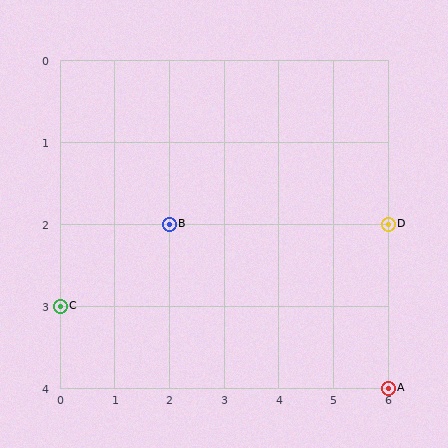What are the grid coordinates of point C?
Point C is at grid coordinates (0, 3).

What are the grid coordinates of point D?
Point D is at grid coordinates (6, 2).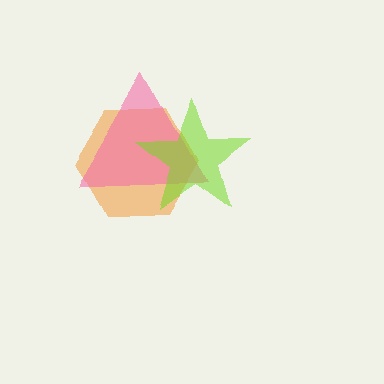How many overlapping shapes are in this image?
There are 3 overlapping shapes in the image.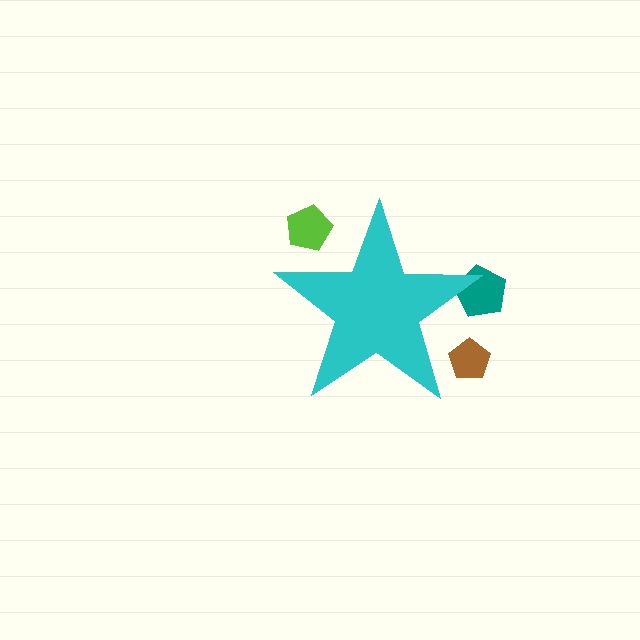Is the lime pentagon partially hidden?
Yes, the lime pentagon is partially hidden behind the cyan star.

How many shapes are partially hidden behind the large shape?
3 shapes are partially hidden.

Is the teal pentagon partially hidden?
Yes, the teal pentagon is partially hidden behind the cyan star.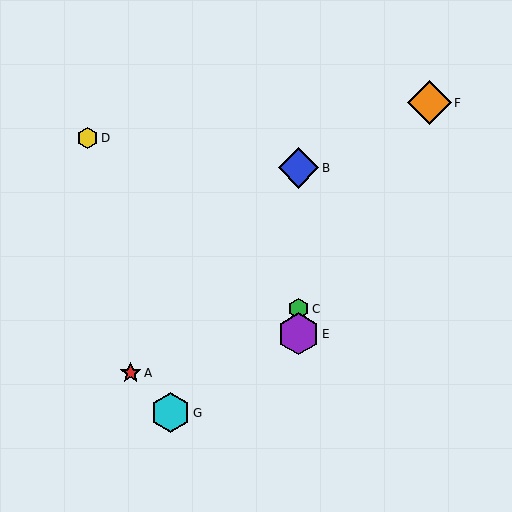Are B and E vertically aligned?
Yes, both are at x≈298.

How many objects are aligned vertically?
3 objects (B, C, E) are aligned vertically.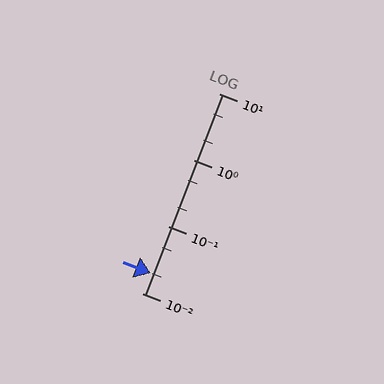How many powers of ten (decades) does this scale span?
The scale spans 3 decades, from 0.01 to 10.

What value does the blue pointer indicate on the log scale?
The pointer indicates approximately 0.02.